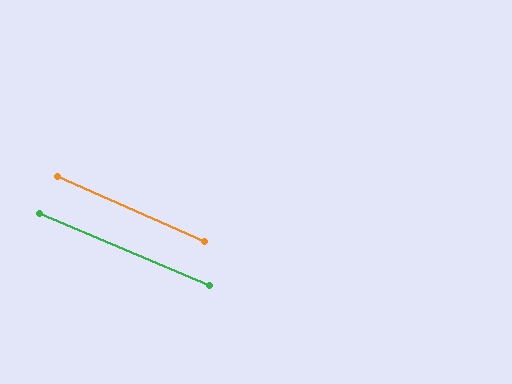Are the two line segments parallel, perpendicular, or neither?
Parallel — their directions differ by only 0.7°.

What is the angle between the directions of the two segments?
Approximately 1 degree.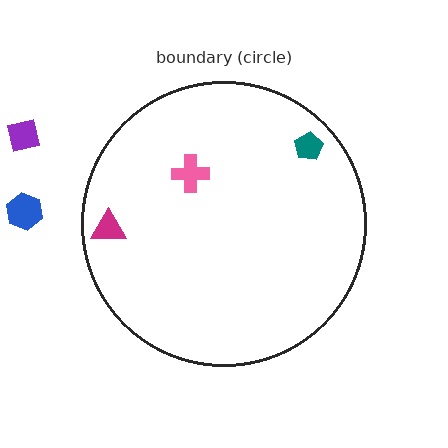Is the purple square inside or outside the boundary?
Outside.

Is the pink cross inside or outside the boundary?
Inside.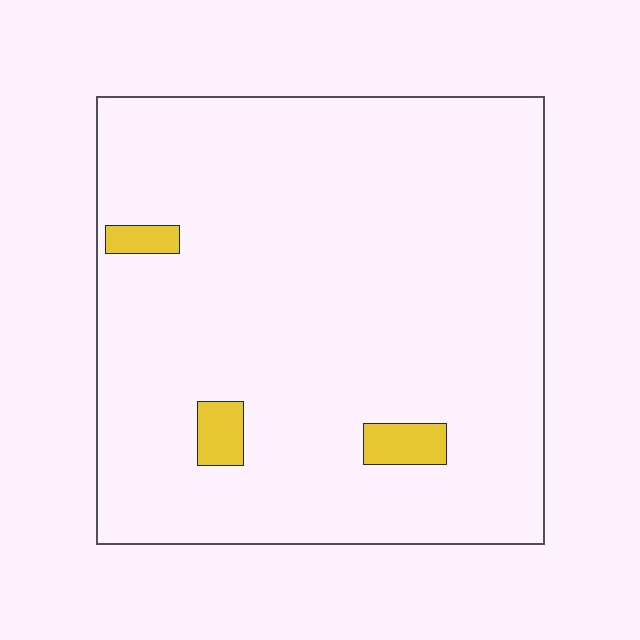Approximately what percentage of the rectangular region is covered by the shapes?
Approximately 5%.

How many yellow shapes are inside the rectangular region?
3.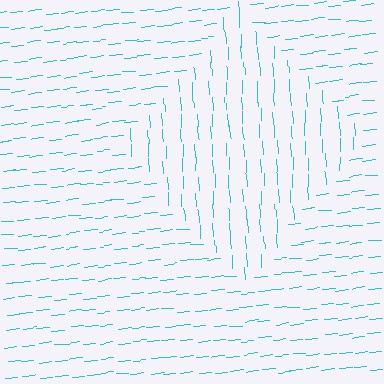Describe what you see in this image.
The image is filled with small cyan line segments. A diamond region in the image has lines oriented differently from the surrounding lines, creating a visible texture boundary.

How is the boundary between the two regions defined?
The boundary is defined purely by a change in line orientation (approximately 87 degrees difference). All lines are the same color and thickness.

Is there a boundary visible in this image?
Yes, there is a texture boundary formed by a change in line orientation.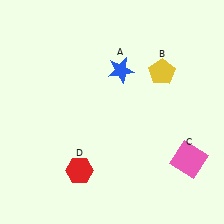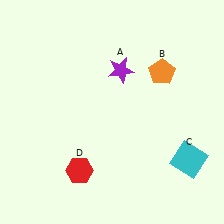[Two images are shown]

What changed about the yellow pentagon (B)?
In Image 1, B is yellow. In Image 2, it changed to orange.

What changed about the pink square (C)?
In Image 1, C is pink. In Image 2, it changed to cyan.